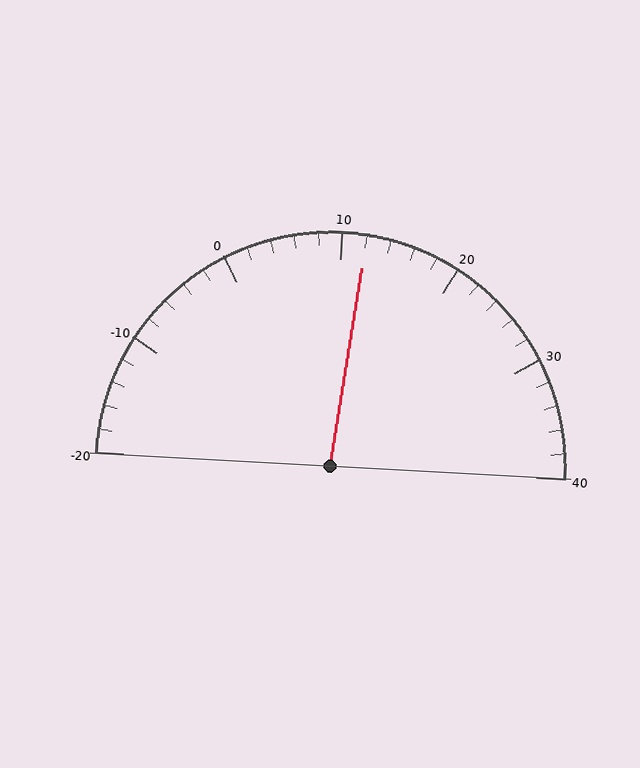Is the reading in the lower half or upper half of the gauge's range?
The reading is in the upper half of the range (-20 to 40).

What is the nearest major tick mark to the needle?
The nearest major tick mark is 10.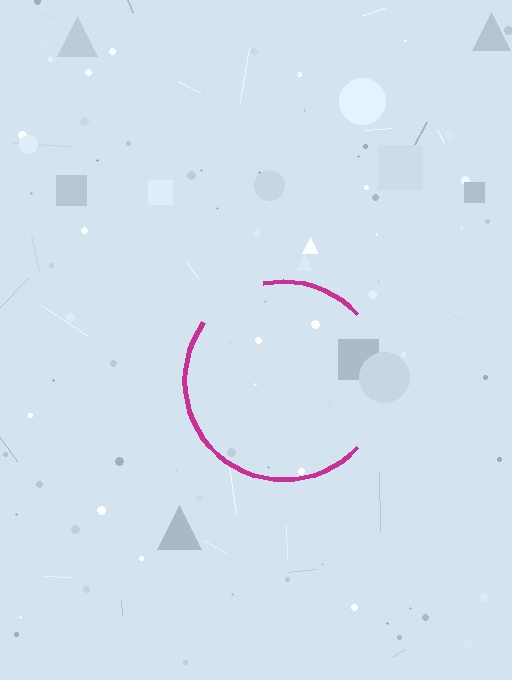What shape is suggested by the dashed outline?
The dashed outline suggests a circle.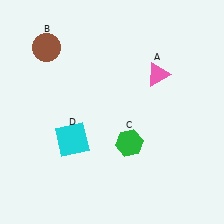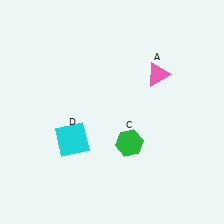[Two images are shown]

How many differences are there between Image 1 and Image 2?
There is 1 difference between the two images.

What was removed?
The brown circle (B) was removed in Image 2.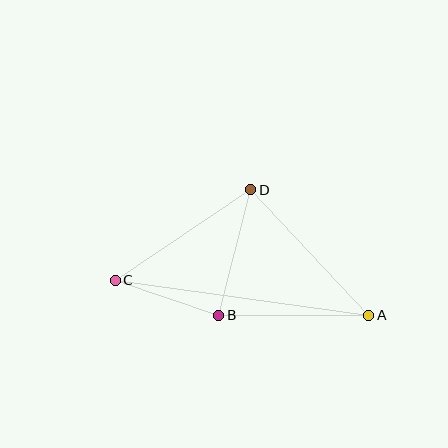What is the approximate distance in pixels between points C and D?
The distance between C and D is approximately 163 pixels.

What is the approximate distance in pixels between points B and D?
The distance between B and D is approximately 129 pixels.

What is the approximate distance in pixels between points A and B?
The distance between A and B is approximately 150 pixels.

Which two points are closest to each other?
Points B and C are closest to each other.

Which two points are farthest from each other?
Points A and C are farthest from each other.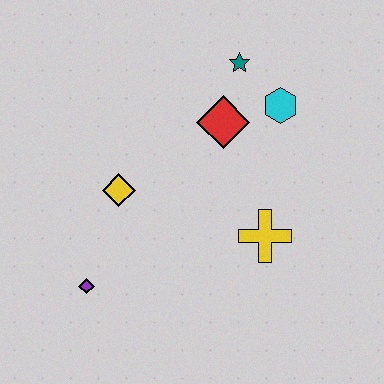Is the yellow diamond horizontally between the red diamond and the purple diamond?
Yes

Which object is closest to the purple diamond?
The yellow diamond is closest to the purple diamond.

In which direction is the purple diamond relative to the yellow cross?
The purple diamond is to the left of the yellow cross.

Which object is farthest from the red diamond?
The purple diamond is farthest from the red diamond.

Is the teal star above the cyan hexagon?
Yes